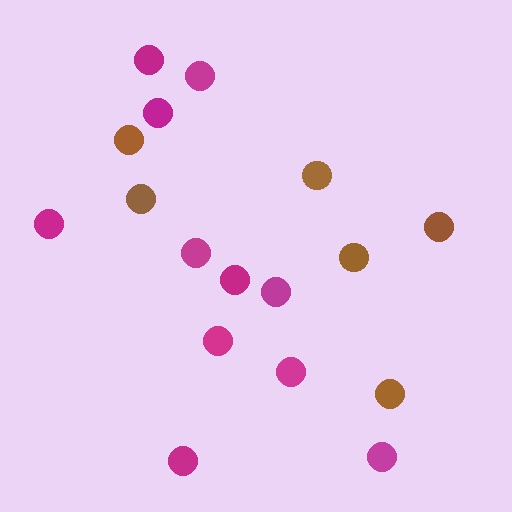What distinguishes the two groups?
There are 2 groups: one group of brown circles (6) and one group of magenta circles (11).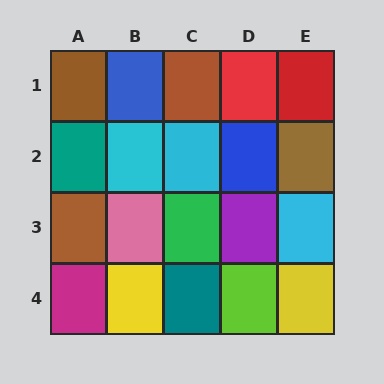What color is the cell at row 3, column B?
Pink.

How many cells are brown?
4 cells are brown.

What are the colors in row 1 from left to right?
Brown, blue, brown, red, red.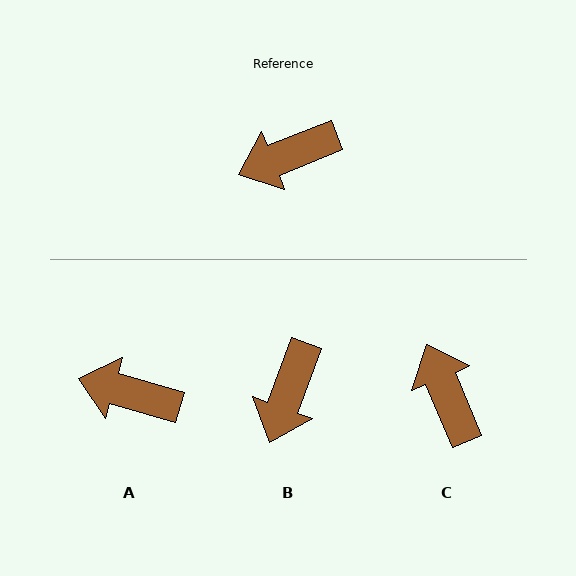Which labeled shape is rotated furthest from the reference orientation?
C, about 89 degrees away.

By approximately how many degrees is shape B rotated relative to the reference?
Approximately 48 degrees counter-clockwise.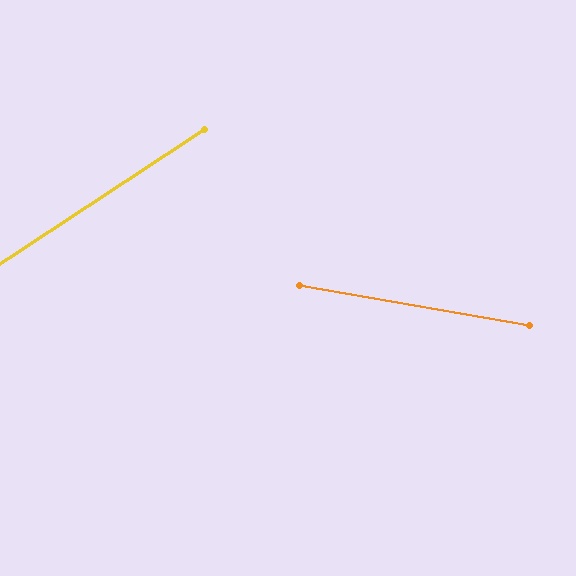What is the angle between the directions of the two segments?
Approximately 43 degrees.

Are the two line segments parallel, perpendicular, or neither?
Neither parallel nor perpendicular — they differ by about 43°.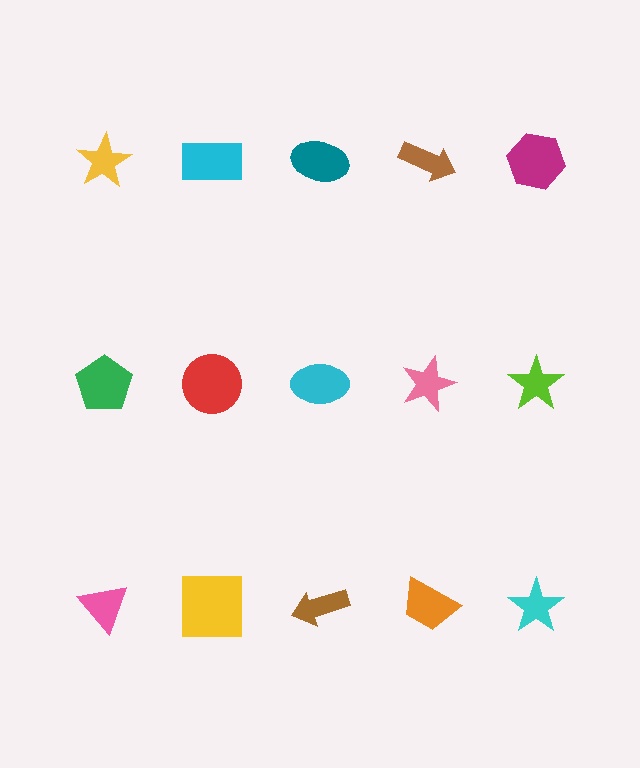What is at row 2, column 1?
A green pentagon.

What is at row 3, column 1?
A pink triangle.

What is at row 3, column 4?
An orange trapezoid.